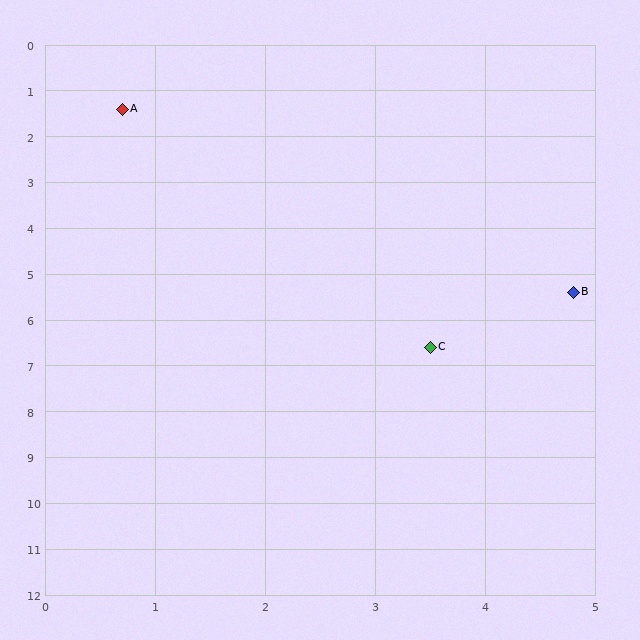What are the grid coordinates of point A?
Point A is at approximately (0.7, 1.4).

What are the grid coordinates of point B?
Point B is at approximately (4.8, 5.4).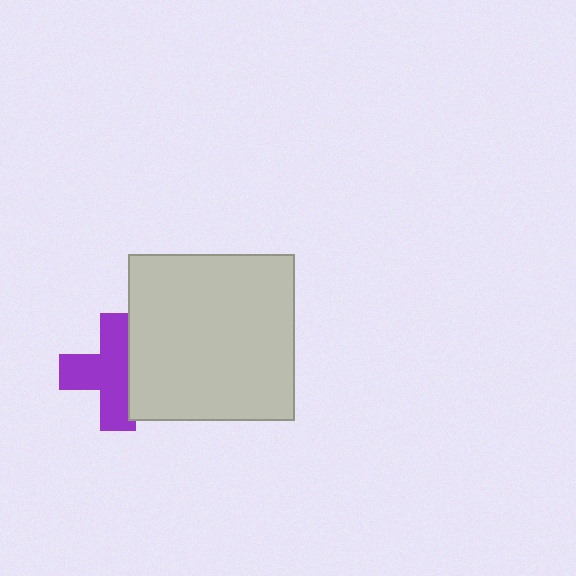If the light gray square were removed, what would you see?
You would see the complete purple cross.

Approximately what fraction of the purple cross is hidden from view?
Roughly 33% of the purple cross is hidden behind the light gray square.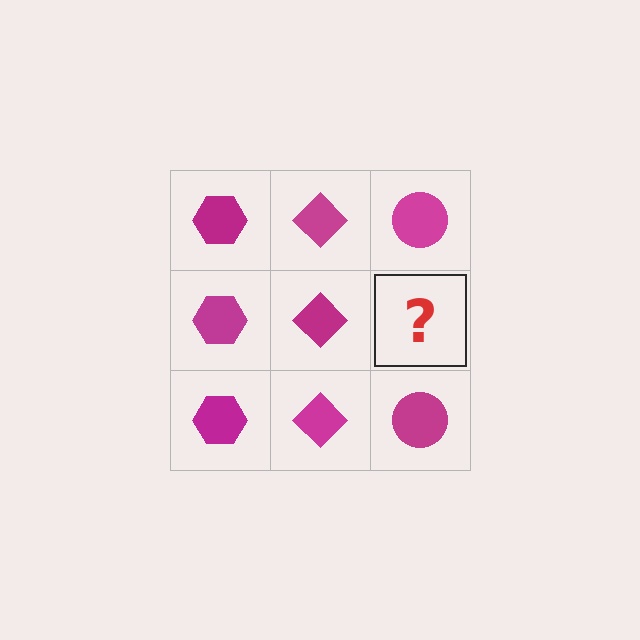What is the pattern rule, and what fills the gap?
The rule is that each column has a consistent shape. The gap should be filled with a magenta circle.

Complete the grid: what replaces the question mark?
The question mark should be replaced with a magenta circle.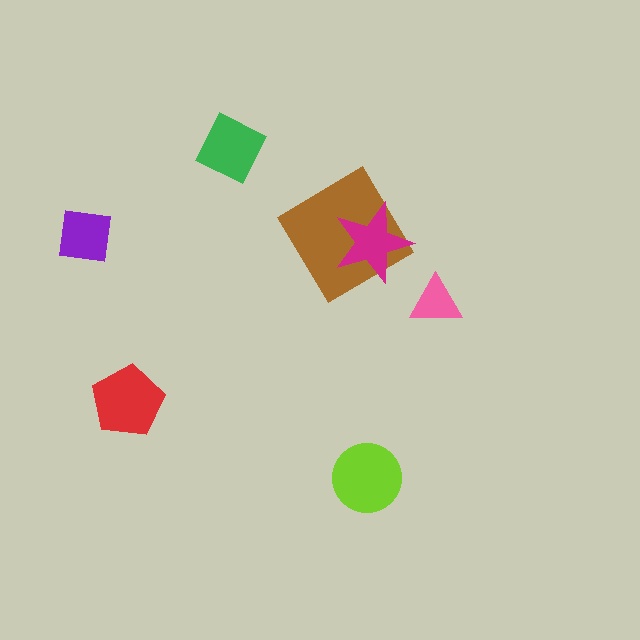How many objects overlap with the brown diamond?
1 object overlaps with the brown diamond.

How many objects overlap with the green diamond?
0 objects overlap with the green diamond.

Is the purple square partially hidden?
No, no other shape covers it.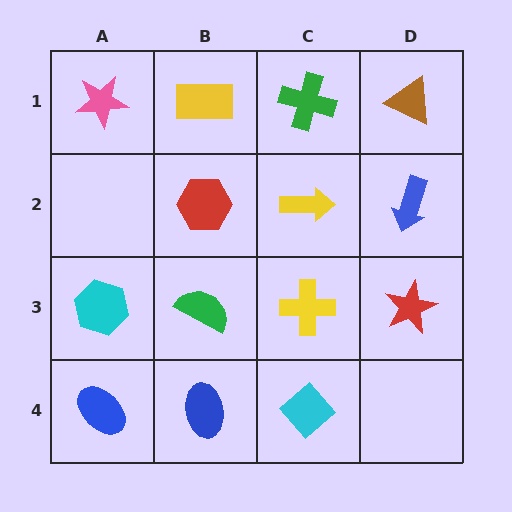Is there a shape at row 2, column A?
No, that cell is empty.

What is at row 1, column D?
A brown triangle.